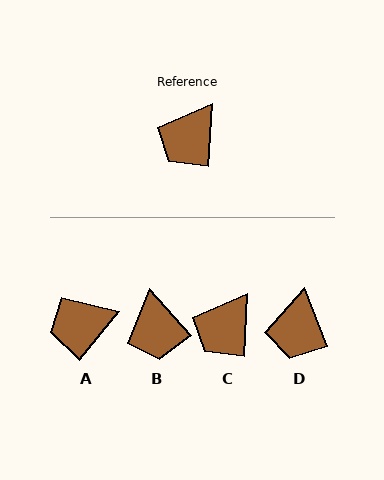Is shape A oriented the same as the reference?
No, it is off by about 37 degrees.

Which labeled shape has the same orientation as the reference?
C.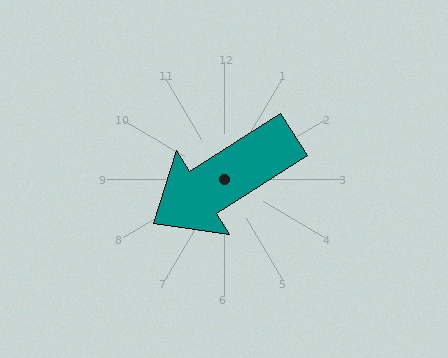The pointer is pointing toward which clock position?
Roughly 8 o'clock.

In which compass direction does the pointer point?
Southwest.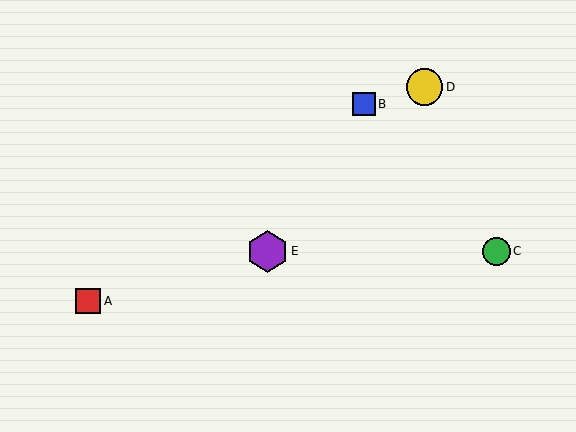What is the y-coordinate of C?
Object C is at y≈251.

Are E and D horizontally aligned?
No, E is at y≈251 and D is at y≈87.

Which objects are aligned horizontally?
Objects C, E are aligned horizontally.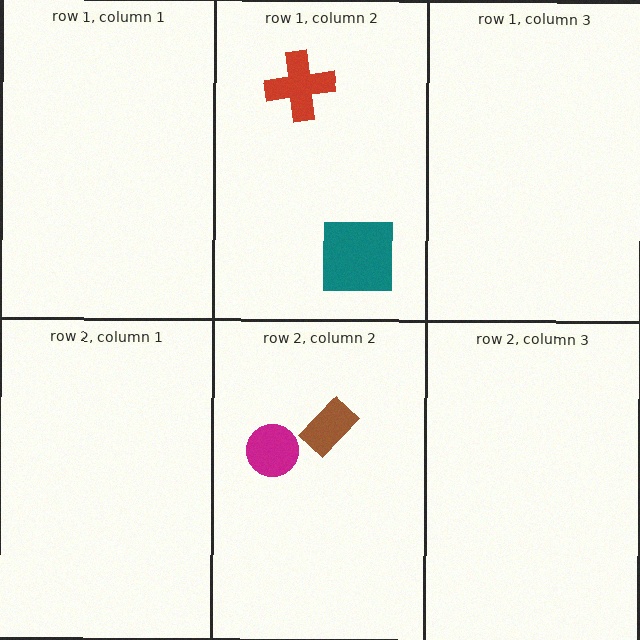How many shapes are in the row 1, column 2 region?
2.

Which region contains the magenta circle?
The row 2, column 2 region.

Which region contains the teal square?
The row 1, column 2 region.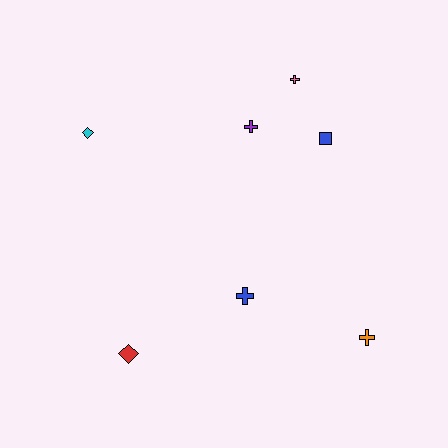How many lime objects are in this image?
There are no lime objects.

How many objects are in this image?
There are 7 objects.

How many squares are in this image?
There is 1 square.